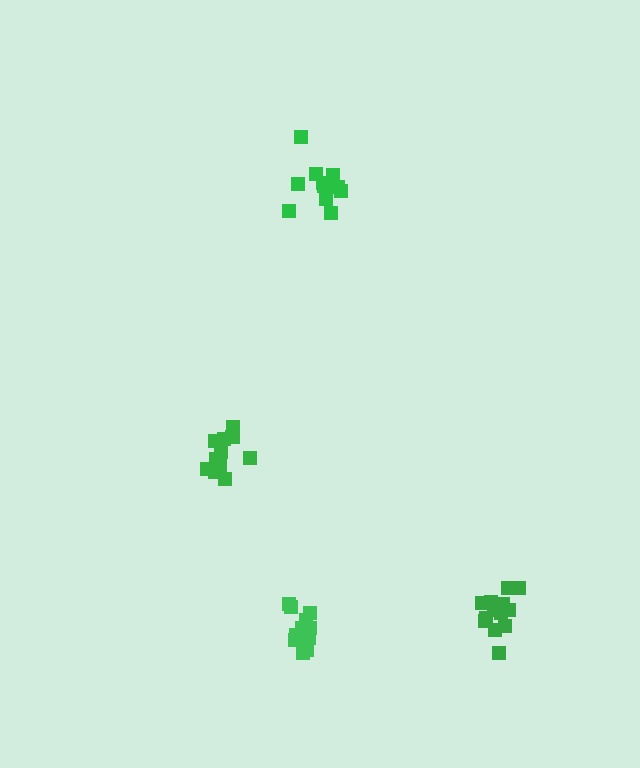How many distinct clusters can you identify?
There are 4 distinct clusters.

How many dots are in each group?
Group 1: 11 dots, Group 2: 14 dots, Group 3: 12 dots, Group 4: 11 dots (48 total).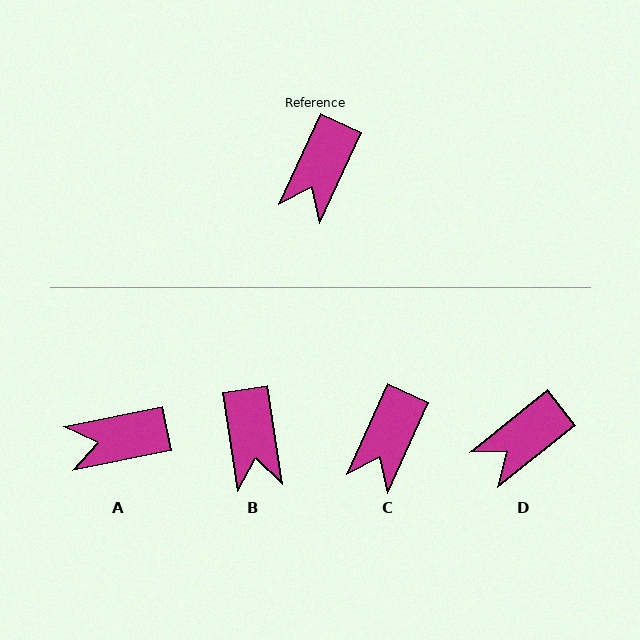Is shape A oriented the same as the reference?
No, it is off by about 54 degrees.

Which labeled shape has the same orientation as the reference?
C.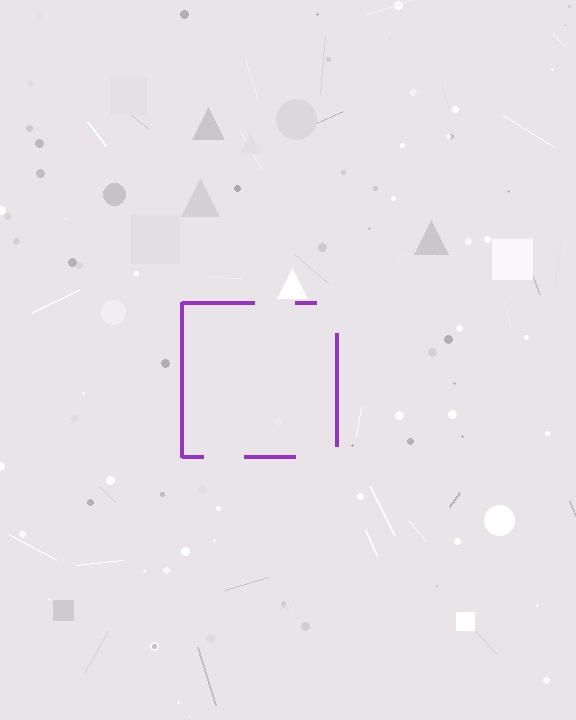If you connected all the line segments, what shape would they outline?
They would outline a square.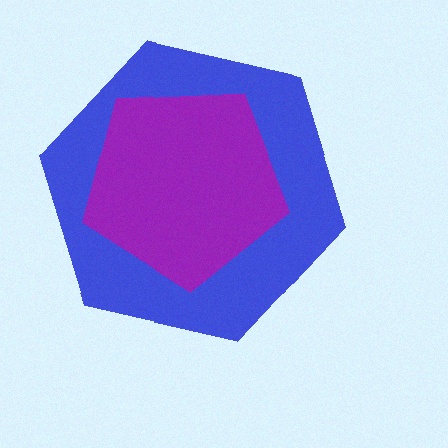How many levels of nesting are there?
2.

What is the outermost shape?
The blue hexagon.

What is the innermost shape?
The purple pentagon.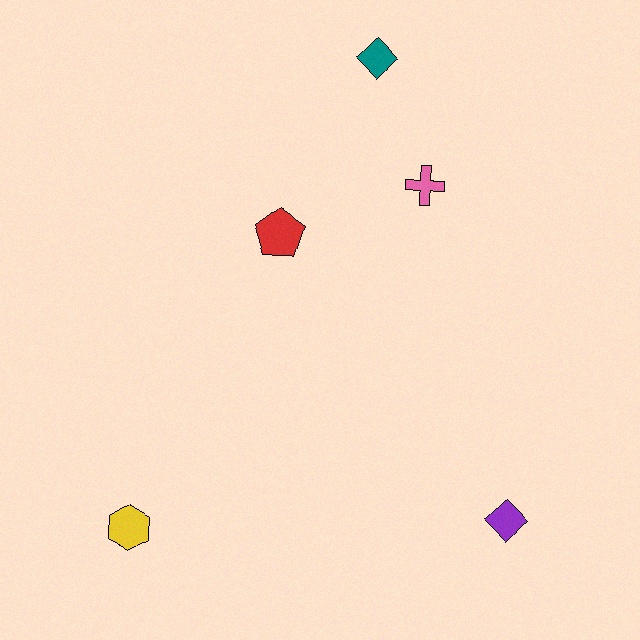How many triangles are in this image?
There are no triangles.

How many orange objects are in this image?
There are no orange objects.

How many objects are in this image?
There are 5 objects.